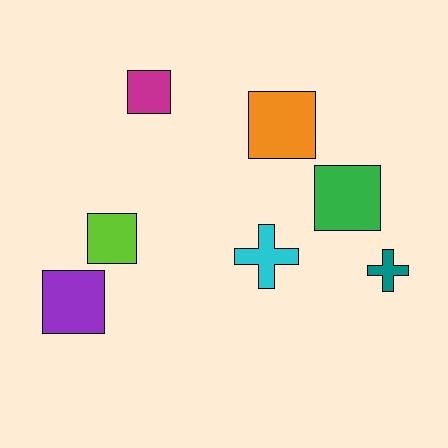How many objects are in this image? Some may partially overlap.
There are 7 objects.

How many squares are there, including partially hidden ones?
There are 5 squares.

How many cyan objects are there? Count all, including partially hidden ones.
There is 1 cyan object.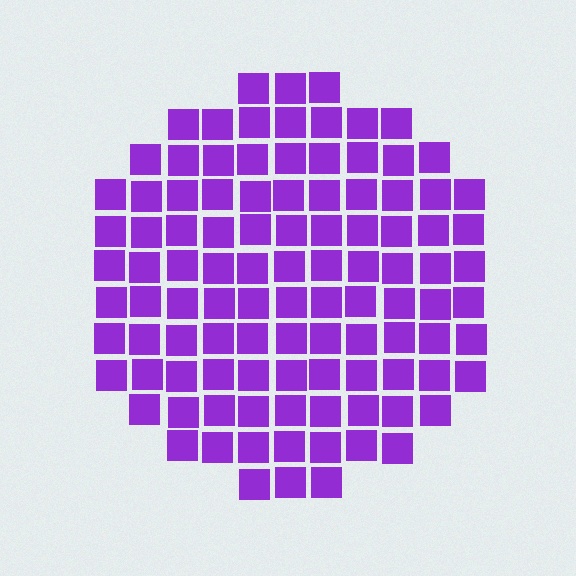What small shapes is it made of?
It is made of small squares.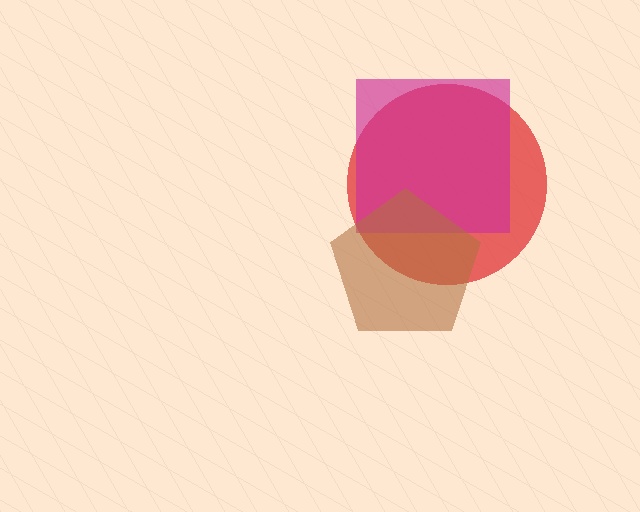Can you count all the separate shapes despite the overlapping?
Yes, there are 3 separate shapes.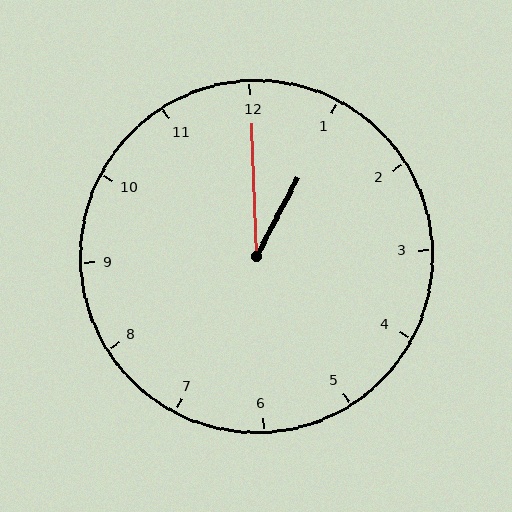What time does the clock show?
1:00.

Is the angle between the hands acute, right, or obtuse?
It is acute.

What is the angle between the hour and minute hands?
Approximately 30 degrees.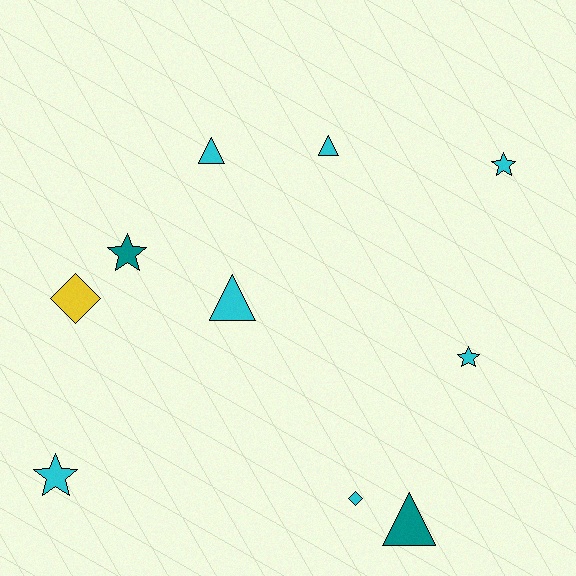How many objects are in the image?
There are 10 objects.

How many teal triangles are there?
There is 1 teal triangle.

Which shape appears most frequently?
Triangle, with 4 objects.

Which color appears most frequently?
Cyan, with 7 objects.